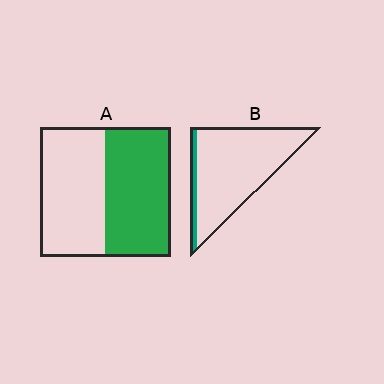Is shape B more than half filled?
No.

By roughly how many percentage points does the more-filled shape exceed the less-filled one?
By roughly 40 percentage points (A over B).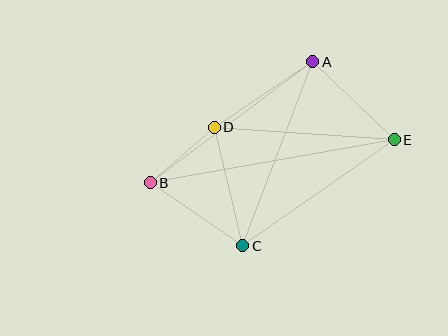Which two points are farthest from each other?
Points B and E are farthest from each other.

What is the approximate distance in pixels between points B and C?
The distance between B and C is approximately 112 pixels.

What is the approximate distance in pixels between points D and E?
The distance between D and E is approximately 180 pixels.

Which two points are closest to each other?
Points B and D are closest to each other.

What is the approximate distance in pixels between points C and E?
The distance between C and E is approximately 185 pixels.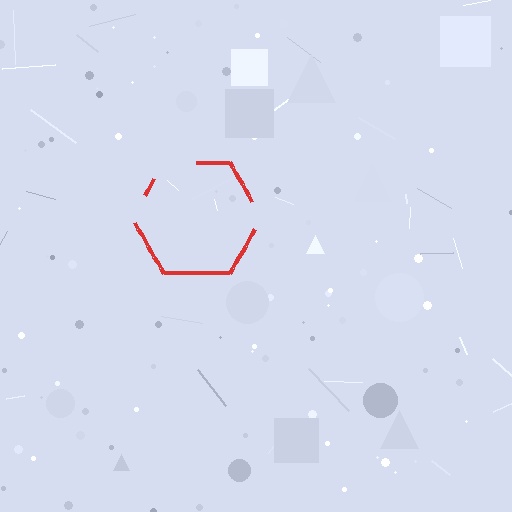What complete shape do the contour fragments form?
The contour fragments form a hexagon.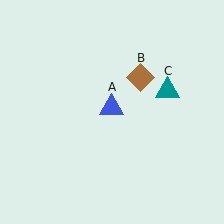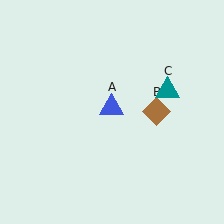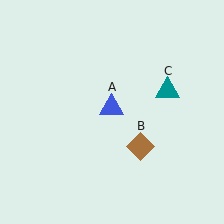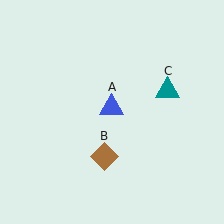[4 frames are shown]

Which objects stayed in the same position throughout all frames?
Blue triangle (object A) and teal triangle (object C) remained stationary.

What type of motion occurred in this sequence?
The brown diamond (object B) rotated clockwise around the center of the scene.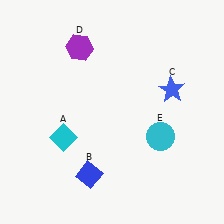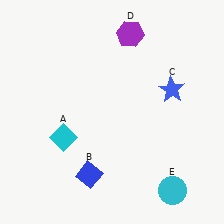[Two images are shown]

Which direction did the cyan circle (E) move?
The cyan circle (E) moved down.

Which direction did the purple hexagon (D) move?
The purple hexagon (D) moved right.